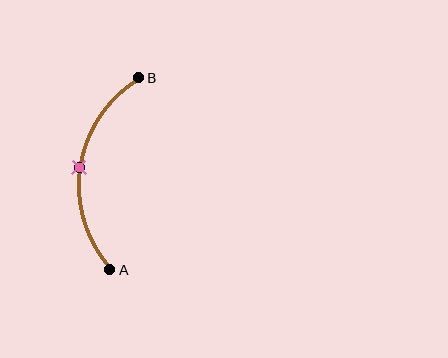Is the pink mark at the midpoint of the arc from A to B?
Yes. The pink mark lies on the arc at equal arc-length from both A and B — it is the arc midpoint.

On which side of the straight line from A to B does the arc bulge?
The arc bulges to the left of the straight line connecting A and B.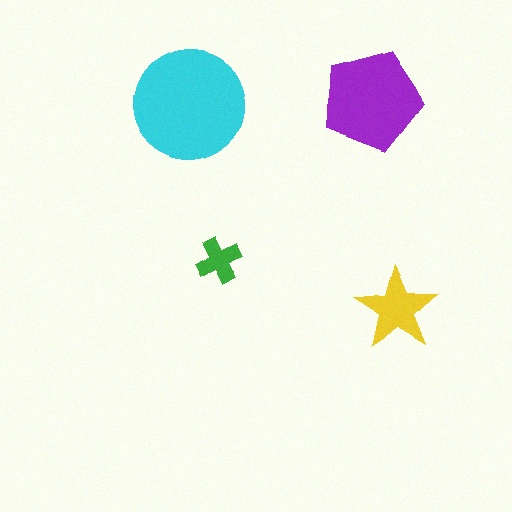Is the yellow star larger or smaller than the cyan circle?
Smaller.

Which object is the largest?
The cyan circle.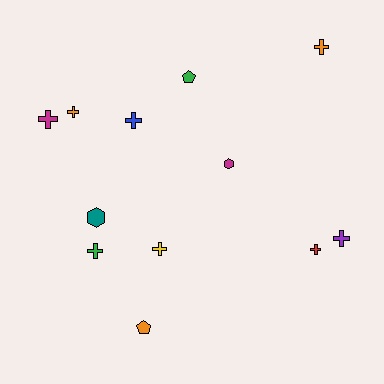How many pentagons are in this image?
There are 2 pentagons.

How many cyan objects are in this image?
There are no cyan objects.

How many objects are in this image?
There are 12 objects.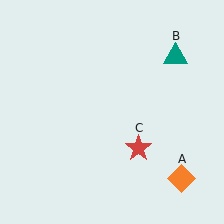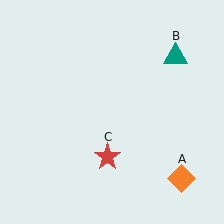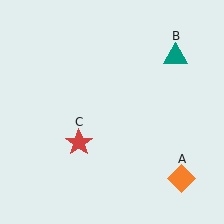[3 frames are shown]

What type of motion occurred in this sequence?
The red star (object C) rotated clockwise around the center of the scene.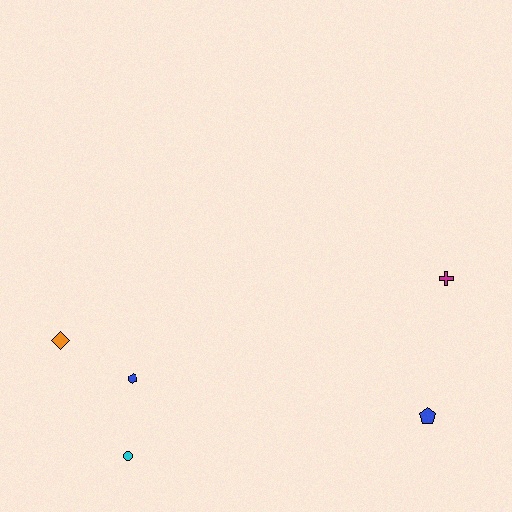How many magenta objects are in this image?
There is 1 magenta object.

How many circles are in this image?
There is 1 circle.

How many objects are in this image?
There are 5 objects.